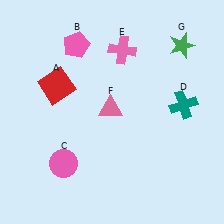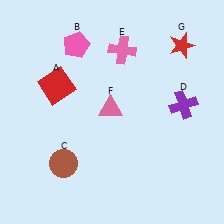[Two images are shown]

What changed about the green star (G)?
In Image 1, G is green. In Image 2, it changed to red.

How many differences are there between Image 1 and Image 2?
There are 3 differences between the two images.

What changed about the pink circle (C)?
In Image 1, C is pink. In Image 2, it changed to brown.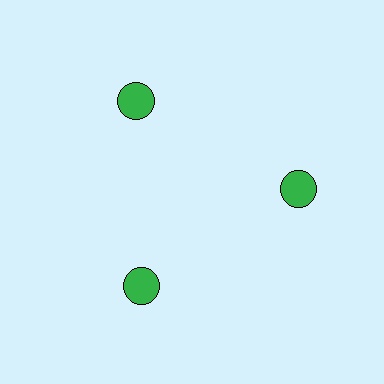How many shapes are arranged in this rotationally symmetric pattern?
There are 3 shapes, arranged in 3 groups of 1.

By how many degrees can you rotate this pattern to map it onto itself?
The pattern maps onto itself every 120 degrees of rotation.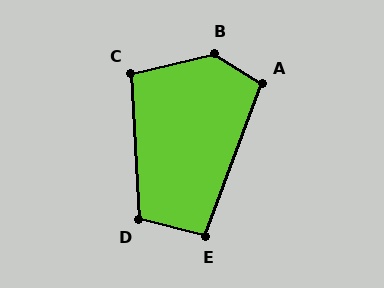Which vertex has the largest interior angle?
B, at approximately 135 degrees.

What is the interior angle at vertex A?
Approximately 101 degrees (obtuse).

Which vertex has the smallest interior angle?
E, at approximately 97 degrees.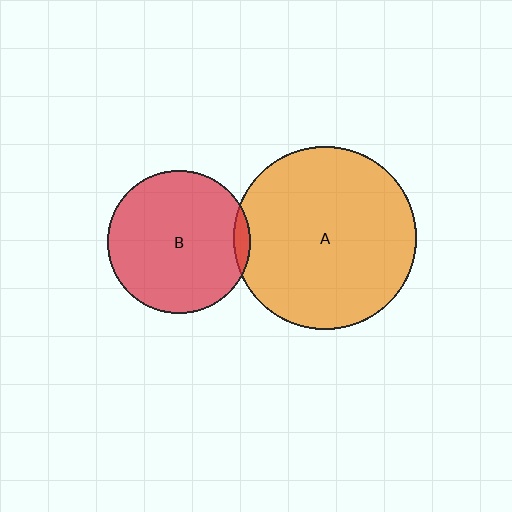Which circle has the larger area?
Circle A (orange).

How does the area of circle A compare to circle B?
Approximately 1.6 times.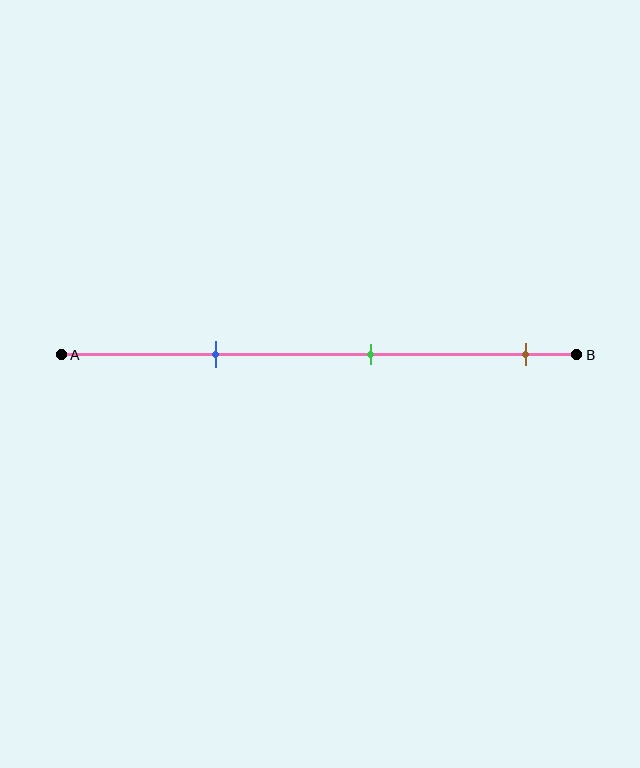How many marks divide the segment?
There are 3 marks dividing the segment.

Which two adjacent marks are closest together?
The blue and green marks are the closest adjacent pair.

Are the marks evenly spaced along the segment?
Yes, the marks are approximately evenly spaced.